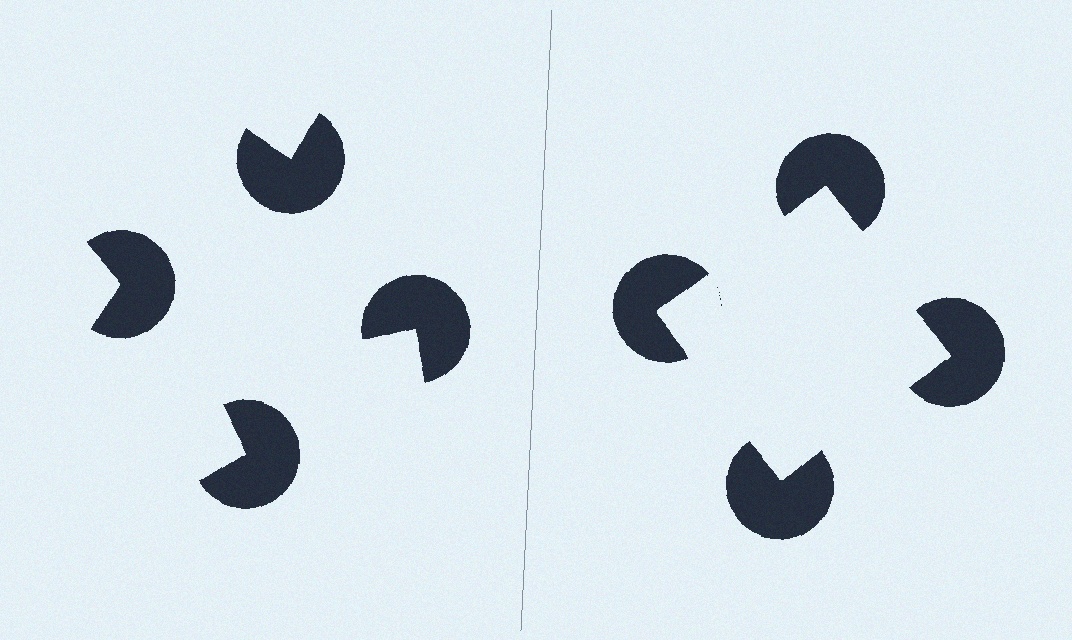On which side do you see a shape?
An illusory square appears on the right side. On the left side the wedge cuts are rotated, so no coherent shape forms.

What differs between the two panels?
The pac-man discs are positioned identically on both sides; only the wedge orientations differ. On the right they align to a square; on the left they are misaligned.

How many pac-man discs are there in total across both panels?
8 — 4 on each side.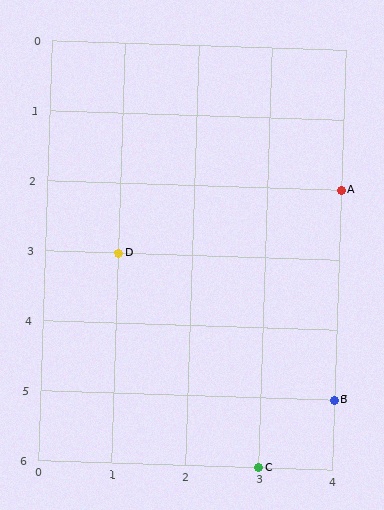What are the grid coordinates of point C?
Point C is at grid coordinates (3, 6).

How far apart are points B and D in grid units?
Points B and D are 3 columns and 2 rows apart (about 3.6 grid units diagonally).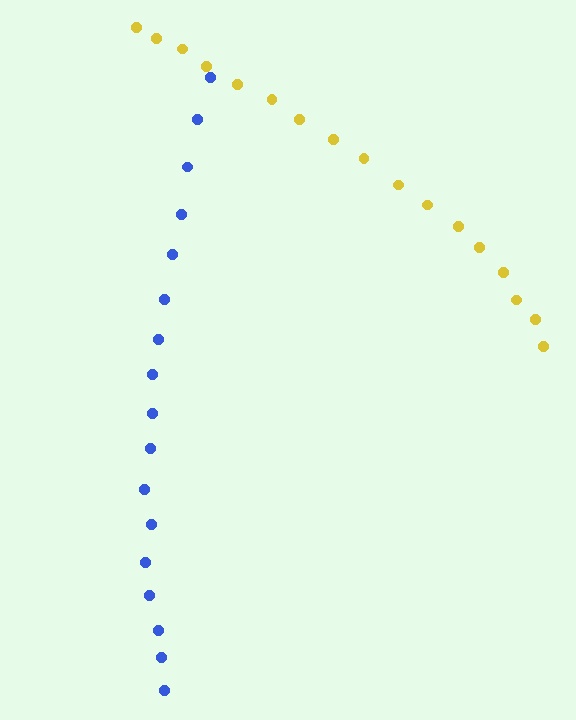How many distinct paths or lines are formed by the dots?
There are 2 distinct paths.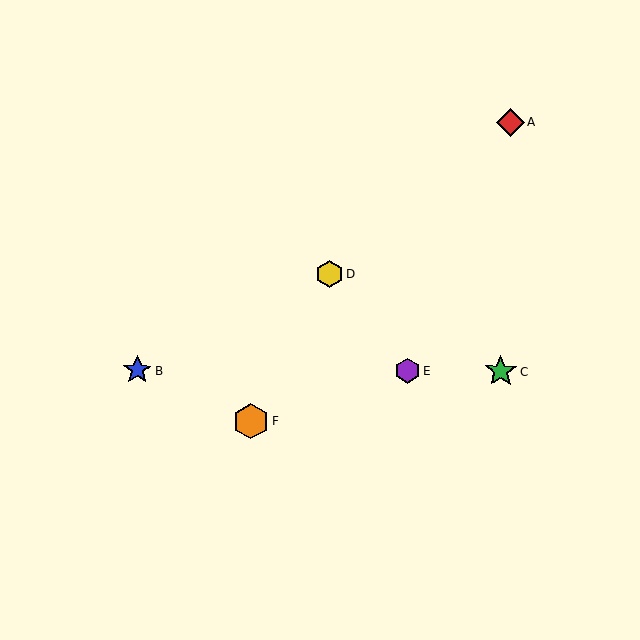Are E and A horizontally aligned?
No, E is at y≈371 and A is at y≈122.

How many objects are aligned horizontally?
3 objects (B, C, E) are aligned horizontally.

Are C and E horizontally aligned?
Yes, both are at y≈371.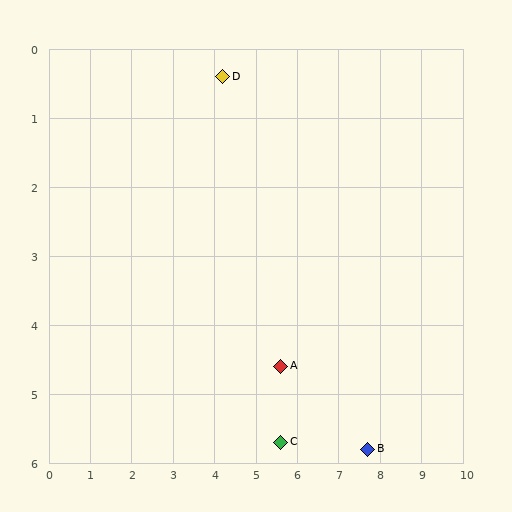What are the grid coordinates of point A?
Point A is at approximately (5.6, 4.6).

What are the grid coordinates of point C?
Point C is at approximately (5.6, 5.7).